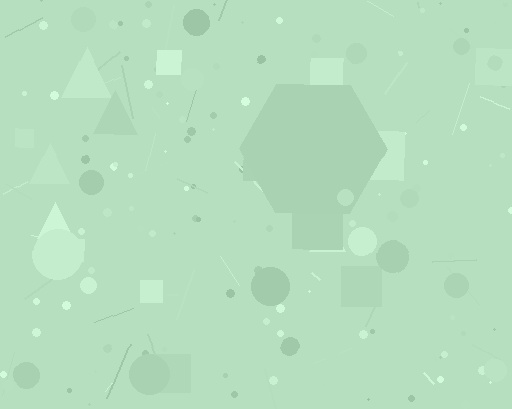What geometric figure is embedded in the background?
A hexagon is embedded in the background.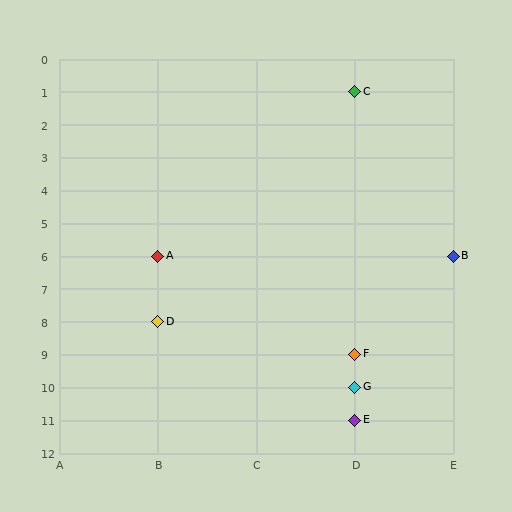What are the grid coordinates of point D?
Point D is at grid coordinates (B, 8).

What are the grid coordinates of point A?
Point A is at grid coordinates (B, 6).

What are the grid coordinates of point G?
Point G is at grid coordinates (D, 10).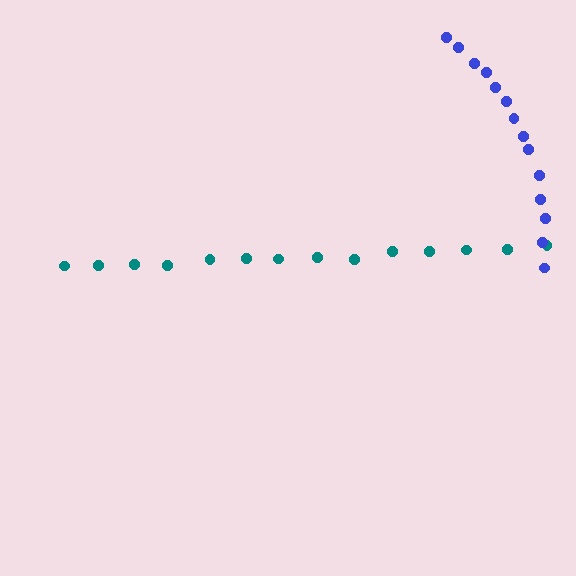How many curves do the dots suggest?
There are 2 distinct paths.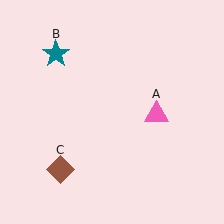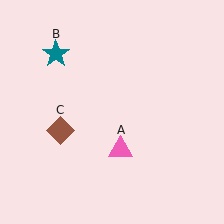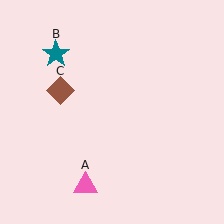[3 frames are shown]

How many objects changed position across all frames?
2 objects changed position: pink triangle (object A), brown diamond (object C).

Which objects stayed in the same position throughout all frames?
Teal star (object B) remained stationary.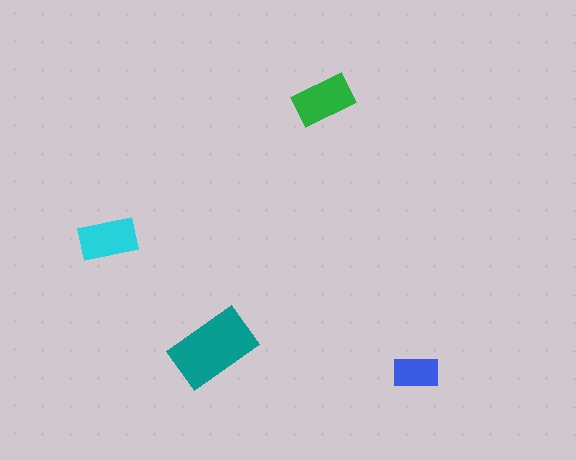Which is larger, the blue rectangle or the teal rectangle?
The teal one.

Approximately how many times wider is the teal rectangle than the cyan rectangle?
About 1.5 times wider.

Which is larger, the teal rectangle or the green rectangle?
The teal one.